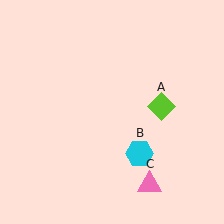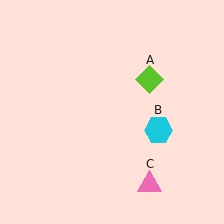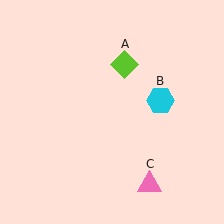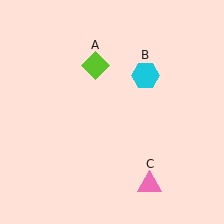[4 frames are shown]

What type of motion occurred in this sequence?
The lime diamond (object A), cyan hexagon (object B) rotated counterclockwise around the center of the scene.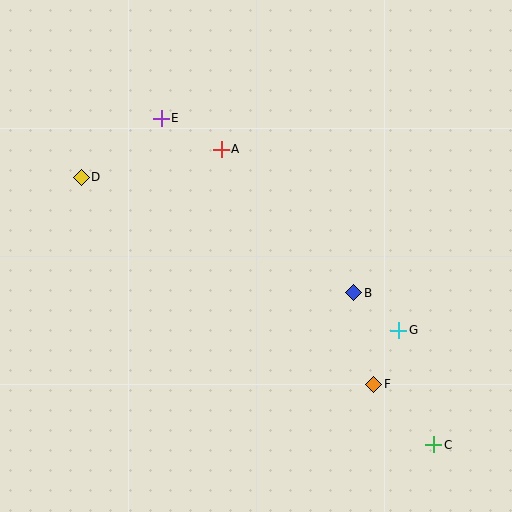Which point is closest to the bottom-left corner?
Point D is closest to the bottom-left corner.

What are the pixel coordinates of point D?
Point D is at (81, 177).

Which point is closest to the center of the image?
Point B at (354, 293) is closest to the center.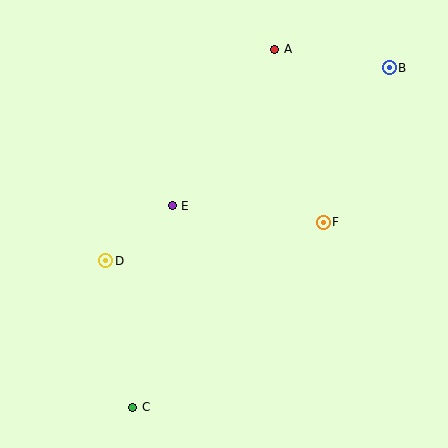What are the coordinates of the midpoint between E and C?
The midpoint between E and C is at (152, 307).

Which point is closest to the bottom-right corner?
Point F is closest to the bottom-right corner.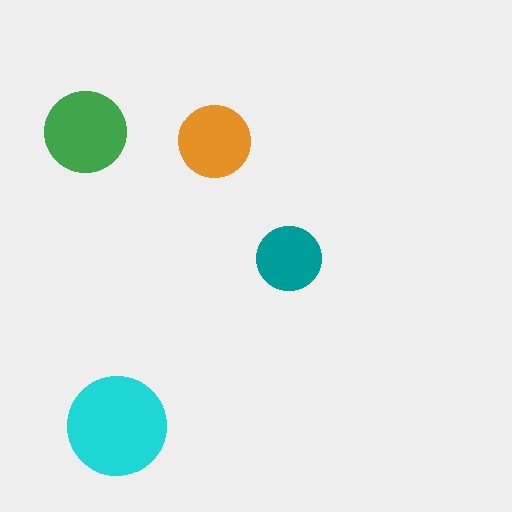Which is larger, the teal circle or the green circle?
The green one.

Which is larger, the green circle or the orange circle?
The green one.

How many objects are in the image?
There are 4 objects in the image.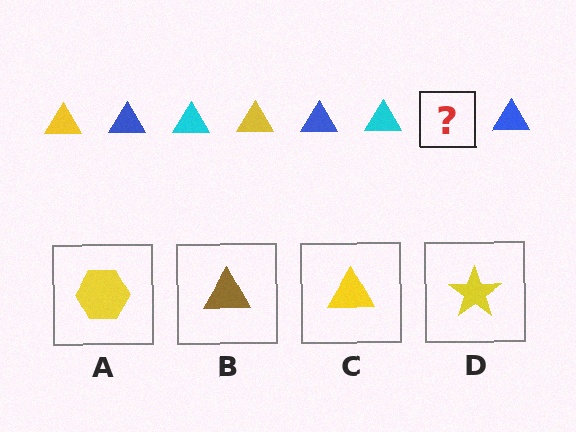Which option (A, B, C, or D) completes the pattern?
C.